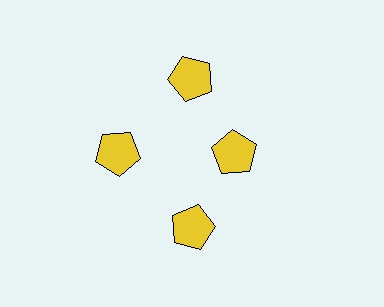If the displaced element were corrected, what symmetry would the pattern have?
It would have 4-fold rotational symmetry — the pattern would map onto itself every 90 degrees.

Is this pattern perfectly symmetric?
No. The 4 yellow pentagons are arranged in a ring, but one element near the 3 o'clock position is pulled inward toward the center, breaking the 4-fold rotational symmetry.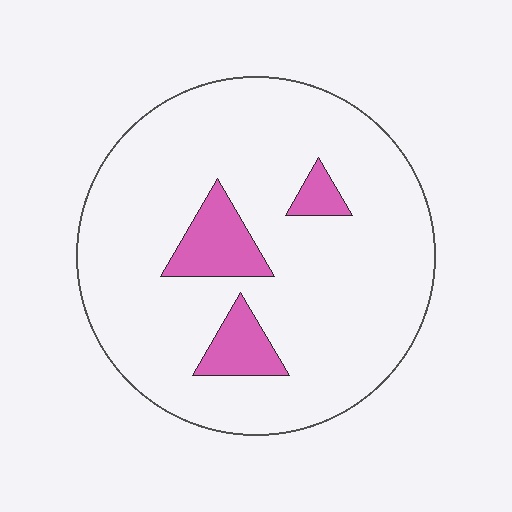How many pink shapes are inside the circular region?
3.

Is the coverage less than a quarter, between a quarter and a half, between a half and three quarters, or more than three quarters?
Less than a quarter.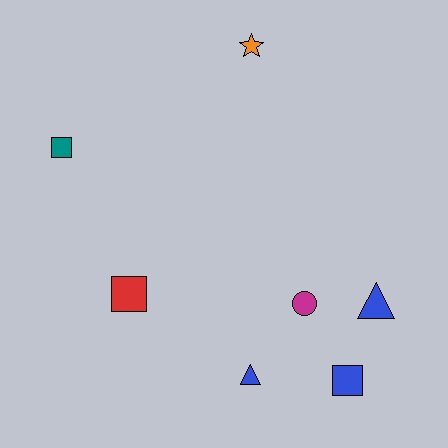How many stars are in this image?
There is 1 star.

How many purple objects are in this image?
There are no purple objects.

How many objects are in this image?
There are 7 objects.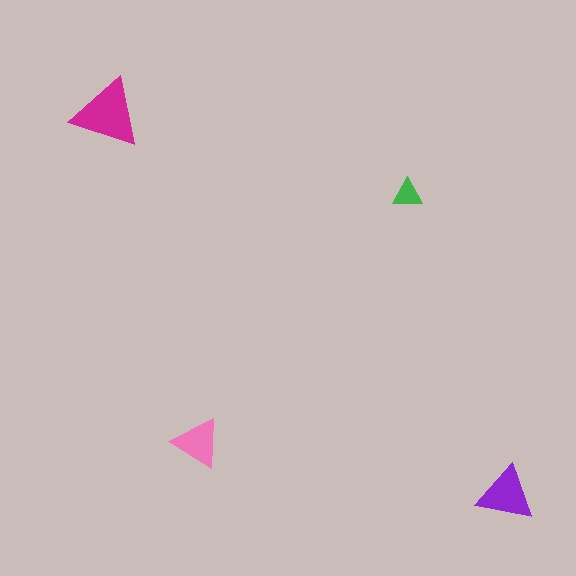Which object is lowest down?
The purple triangle is bottommost.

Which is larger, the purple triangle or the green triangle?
The purple one.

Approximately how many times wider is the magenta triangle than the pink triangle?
About 1.5 times wider.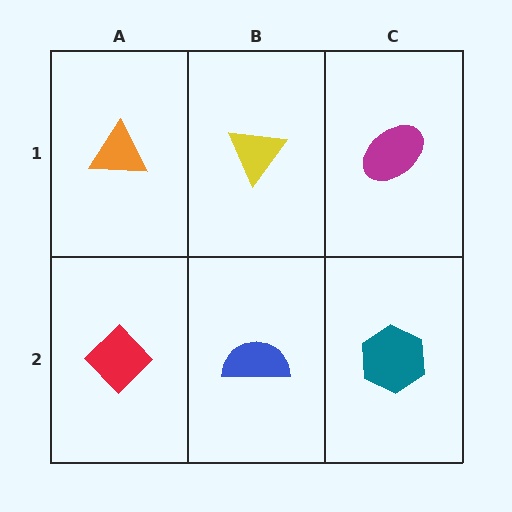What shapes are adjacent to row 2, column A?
An orange triangle (row 1, column A), a blue semicircle (row 2, column B).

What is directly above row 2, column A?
An orange triangle.